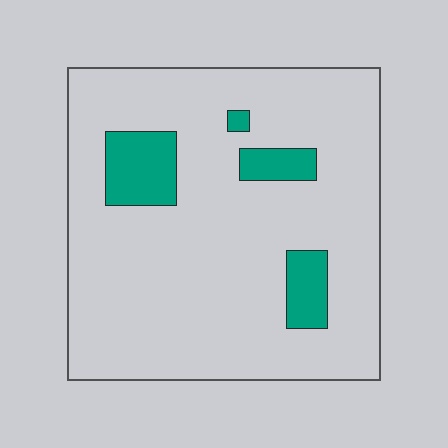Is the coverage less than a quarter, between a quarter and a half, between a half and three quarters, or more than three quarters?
Less than a quarter.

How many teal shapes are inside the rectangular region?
4.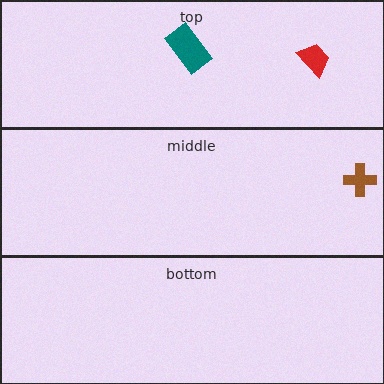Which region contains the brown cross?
The middle region.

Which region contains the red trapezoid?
The top region.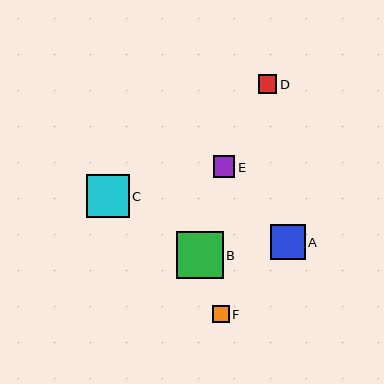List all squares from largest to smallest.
From largest to smallest: B, C, A, E, D, F.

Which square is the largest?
Square B is the largest with a size of approximately 47 pixels.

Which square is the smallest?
Square F is the smallest with a size of approximately 17 pixels.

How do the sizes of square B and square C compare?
Square B and square C are approximately the same size.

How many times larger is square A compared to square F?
Square A is approximately 2.0 times the size of square F.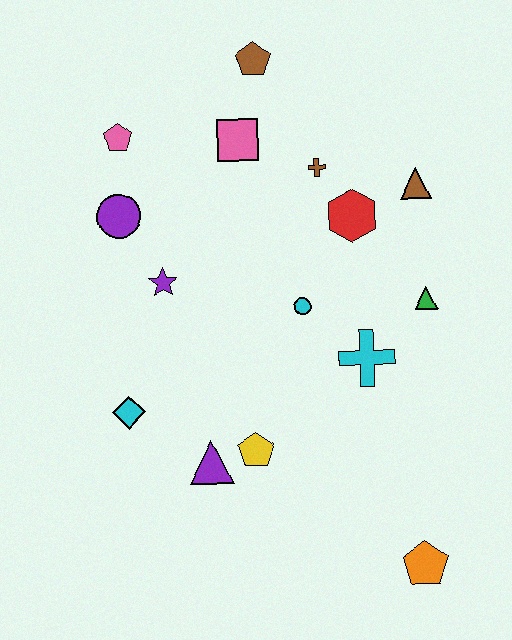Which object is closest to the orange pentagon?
The yellow pentagon is closest to the orange pentagon.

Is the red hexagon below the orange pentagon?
No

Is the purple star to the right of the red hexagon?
No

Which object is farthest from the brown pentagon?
The orange pentagon is farthest from the brown pentagon.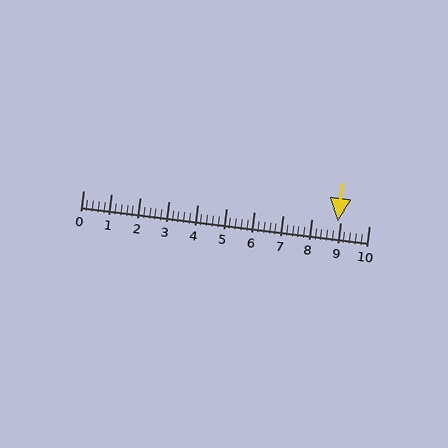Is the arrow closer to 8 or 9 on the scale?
The arrow is closer to 9.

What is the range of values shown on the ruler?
The ruler shows values from 0 to 10.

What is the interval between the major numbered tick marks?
The major tick marks are spaced 1 units apart.